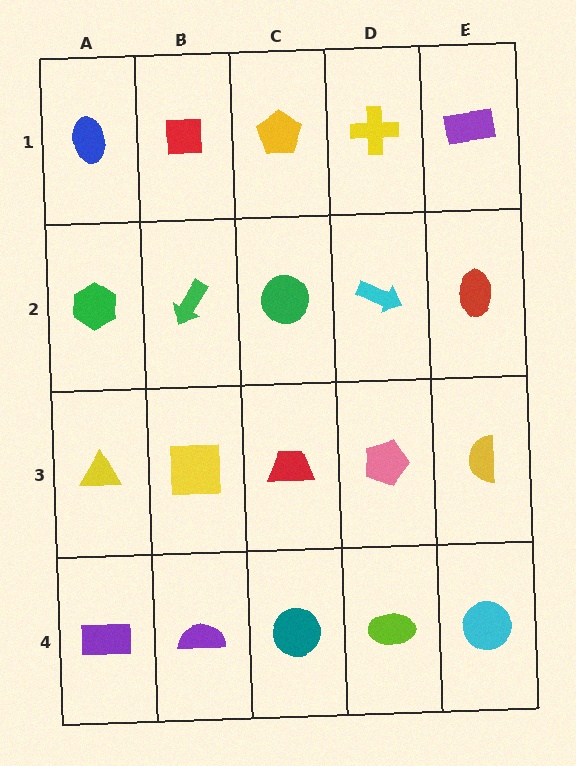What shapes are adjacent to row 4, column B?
A yellow square (row 3, column B), a purple rectangle (row 4, column A), a teal circle (row 4, column C).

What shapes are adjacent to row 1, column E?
A red ellipse (row 2, column E), a yellow cross (row 1, column D).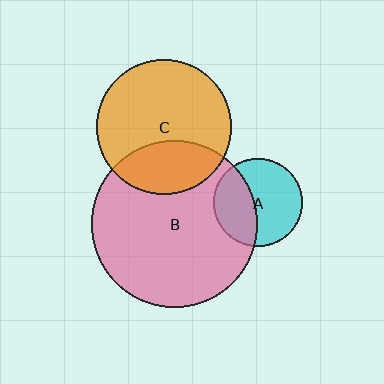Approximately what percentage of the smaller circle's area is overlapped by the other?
Approximately 40%.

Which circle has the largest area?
Circle B (pink).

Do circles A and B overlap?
Yes.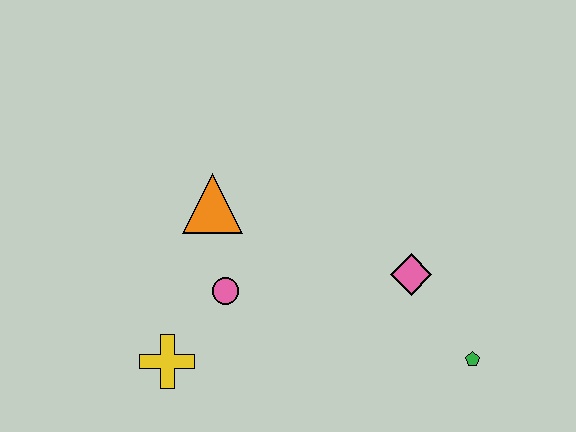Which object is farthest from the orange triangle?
The green pentagon is farthest from the orange triangle.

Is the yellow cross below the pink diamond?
Yes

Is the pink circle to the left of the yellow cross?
No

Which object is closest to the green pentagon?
The pink diamond is closest to the green pentagon.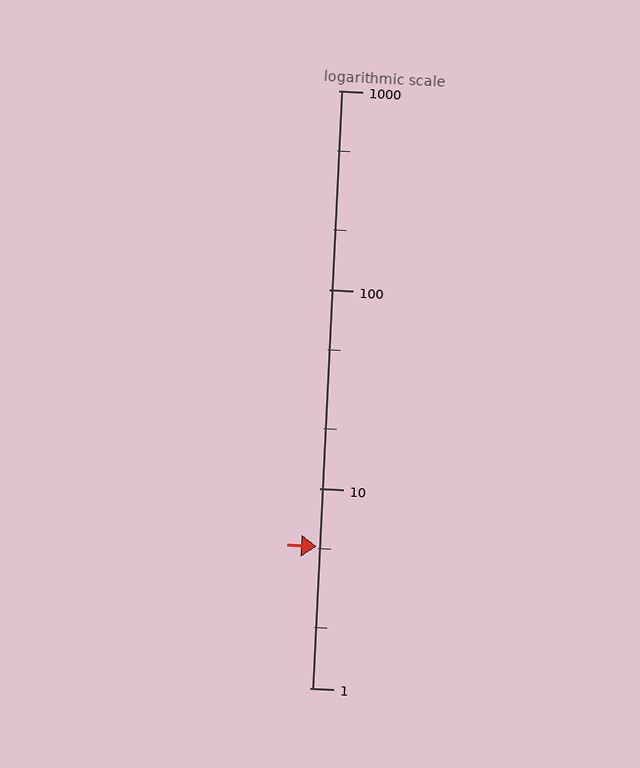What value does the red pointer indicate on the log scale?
The pointer indicates approximately 5.1.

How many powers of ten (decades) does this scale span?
The scale spans 3 decades, from 1 to 1000.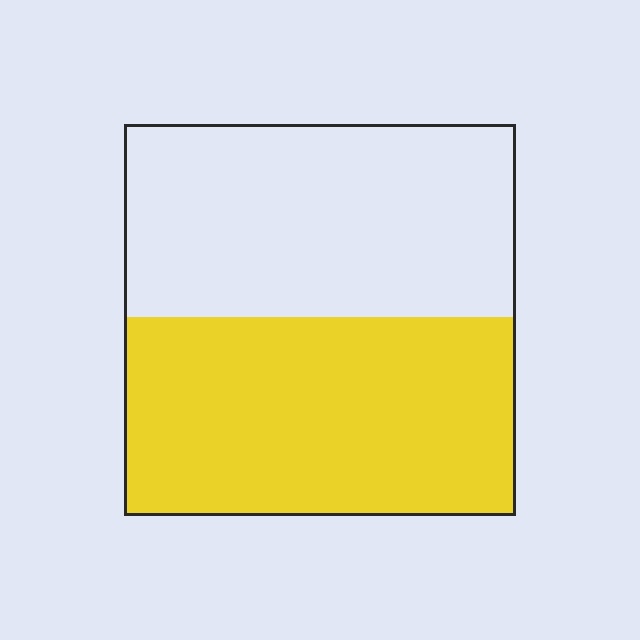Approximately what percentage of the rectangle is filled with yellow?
Approximately 50%.